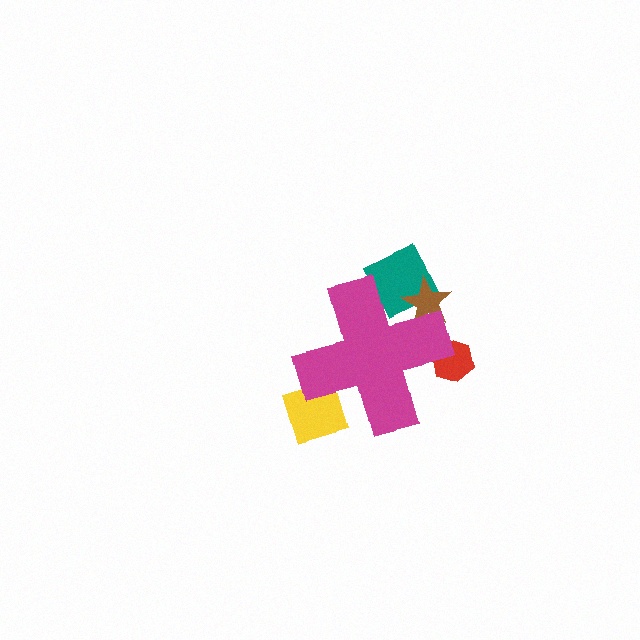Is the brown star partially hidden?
Yes, the brown star is partially hidden behind the magenta cross.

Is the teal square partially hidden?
Yes, the teal square is partially hidden behind the magenta cross.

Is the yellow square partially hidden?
Yes, the yellow square is partially hidden behind the magenta cross.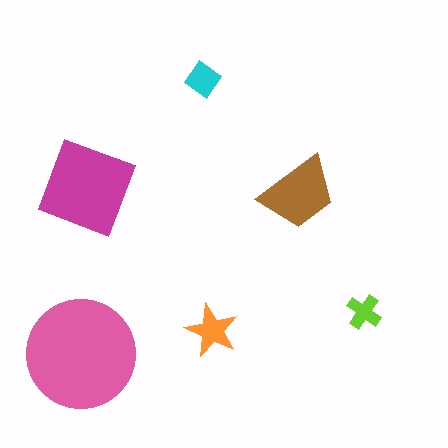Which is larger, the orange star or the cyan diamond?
The orange star.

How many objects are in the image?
There are 6 objects in the image.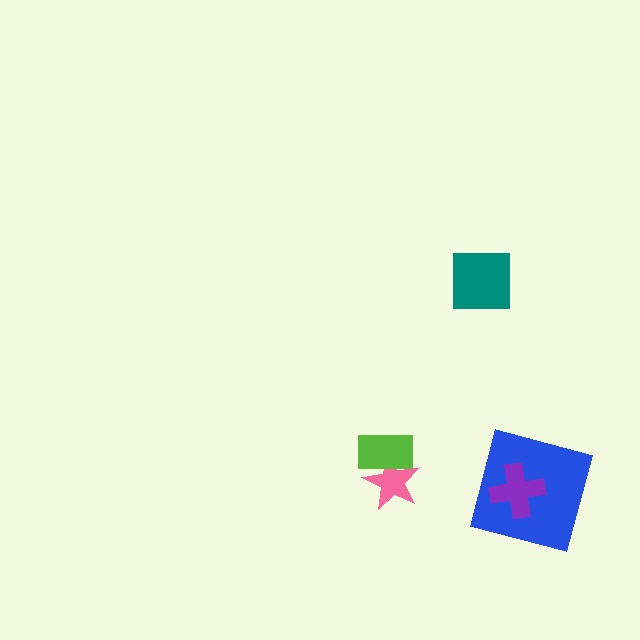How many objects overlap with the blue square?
1 object overlaps with the blue square.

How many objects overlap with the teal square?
0 objects overlap with the teal square.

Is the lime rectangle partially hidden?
No, no other shape covers it.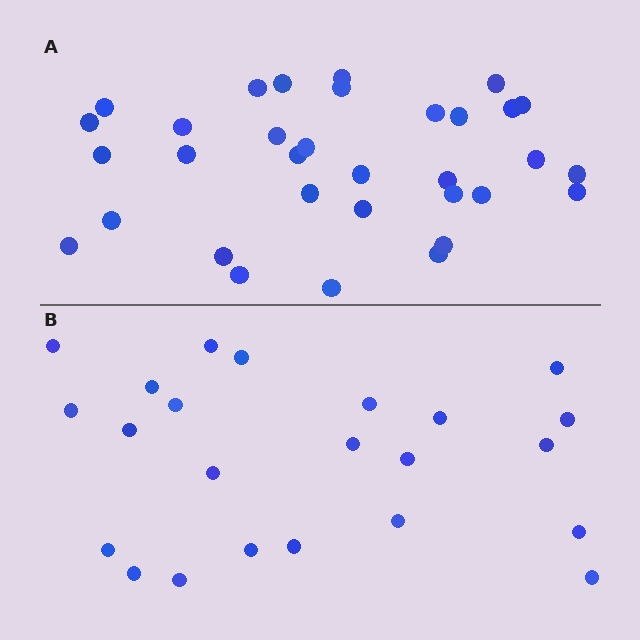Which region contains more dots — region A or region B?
Region A (the top region) has more dots.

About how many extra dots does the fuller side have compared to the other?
Region A has roughly 10 or so more dots than region B.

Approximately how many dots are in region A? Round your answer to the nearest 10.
About 30 dots. (The exact count is 33, which rounds to 30.)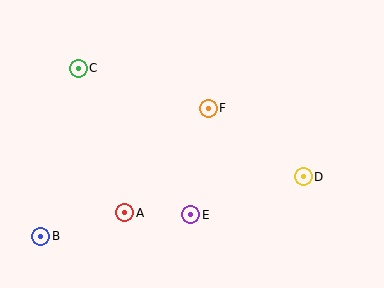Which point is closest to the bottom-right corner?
Point D is closest to the bottom-right corner.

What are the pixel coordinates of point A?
Point A is at (125, 213).